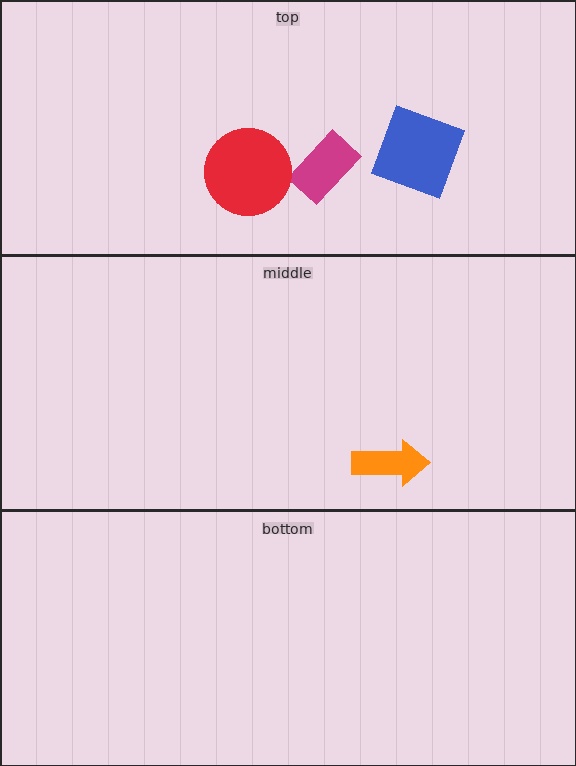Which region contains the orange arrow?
The middle region.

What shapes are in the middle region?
The orange arrow.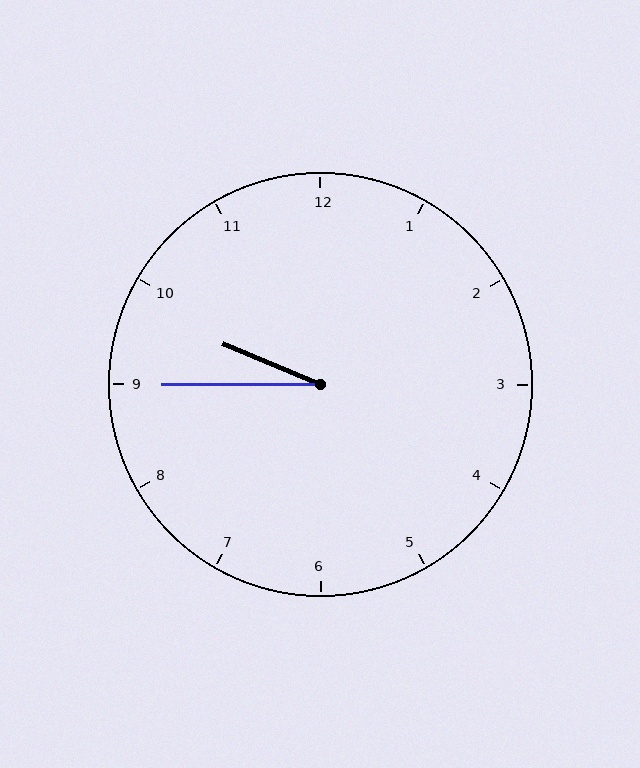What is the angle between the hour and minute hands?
Approximately 22 degrees.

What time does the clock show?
9:45.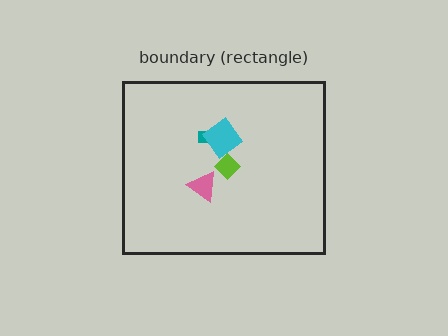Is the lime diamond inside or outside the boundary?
Inside.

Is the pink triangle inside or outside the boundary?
Inside.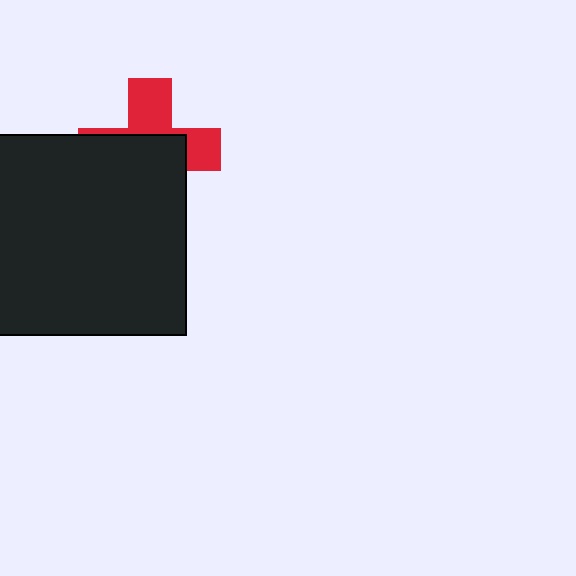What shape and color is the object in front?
The object in front is a black square.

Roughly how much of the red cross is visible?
A small part of it is visible (roughly 41%).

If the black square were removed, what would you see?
You would see the complete red cross.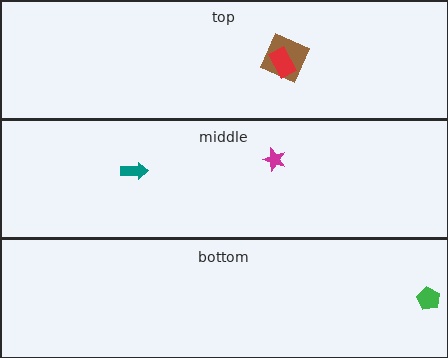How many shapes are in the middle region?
2.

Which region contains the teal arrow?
The middle region.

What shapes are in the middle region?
The teal arrow, the magenta star.